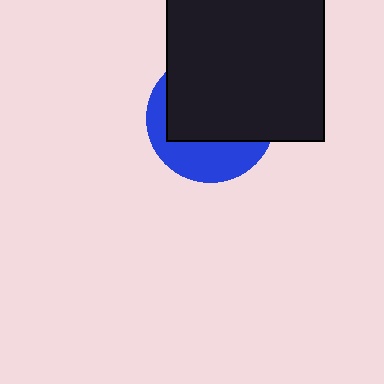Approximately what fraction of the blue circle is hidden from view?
Roughly 64% of the blue circle is hidden behind the black rectangle.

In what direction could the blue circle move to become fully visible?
The blue circle could move down. That would shift it out from behind the black rectangle entirely.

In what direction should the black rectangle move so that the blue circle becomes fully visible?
The black rectangle should move up. That is the shortest direction to clear the overlap and leave the blue circle fully visible.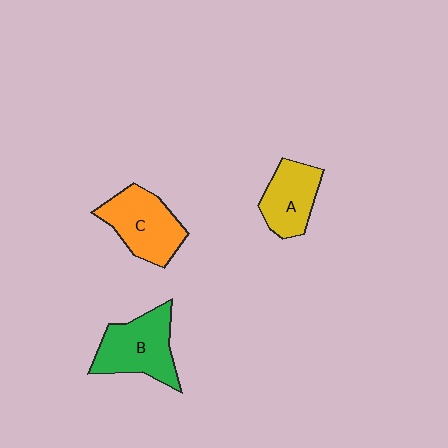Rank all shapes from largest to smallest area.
From largest to smallest: B (green), C (orange), A (yellow).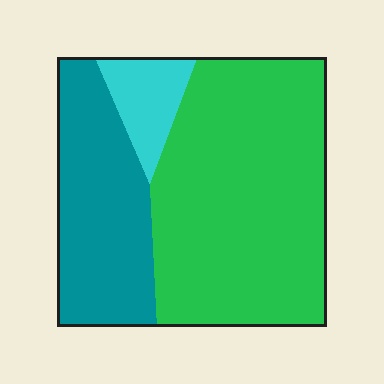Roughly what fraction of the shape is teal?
Teal takes up between a sixth and a third of the shape.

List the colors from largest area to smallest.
From largest to smallest: green, teal, cyan.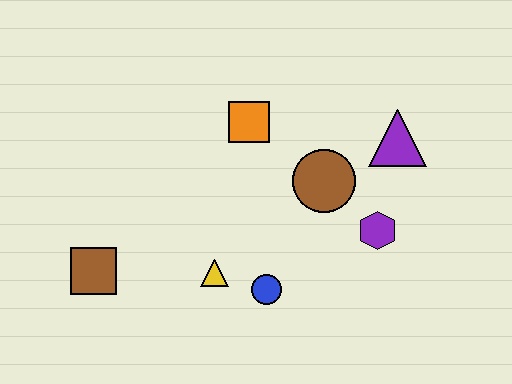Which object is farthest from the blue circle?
The purple triangle is farthest from the blue circle.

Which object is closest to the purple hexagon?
The brown circle is closest to the purple hexagon.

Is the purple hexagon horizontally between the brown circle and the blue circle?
No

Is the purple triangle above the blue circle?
Yes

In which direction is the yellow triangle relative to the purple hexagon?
The yellow triangle is to the left of the purple hexagon.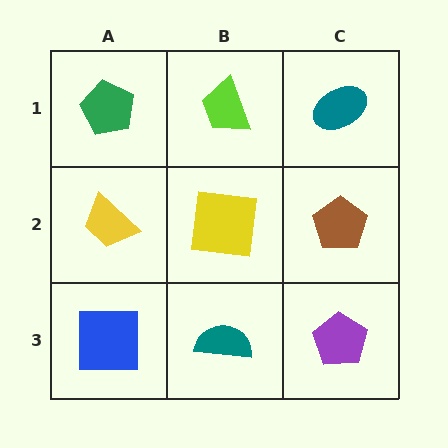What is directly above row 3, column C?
A brown pentagon.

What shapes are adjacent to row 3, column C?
A brown pentagon (row 2, column C), a teal semicircle (row 3, column B).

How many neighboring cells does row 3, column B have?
3.